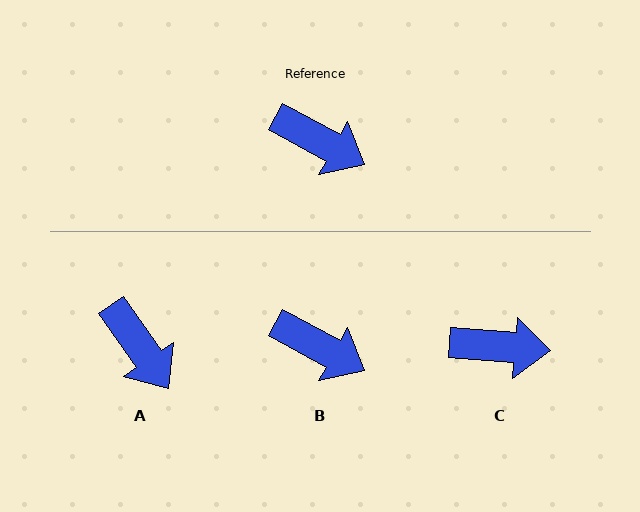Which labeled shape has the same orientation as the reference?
B.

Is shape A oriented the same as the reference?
No, it is off by about 27 degrees.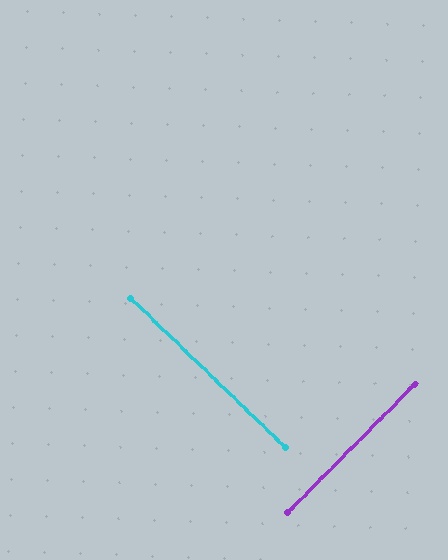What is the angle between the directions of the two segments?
Approximately 89 degrees.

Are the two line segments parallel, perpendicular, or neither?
Perpendicular — they meet at approximately 89°.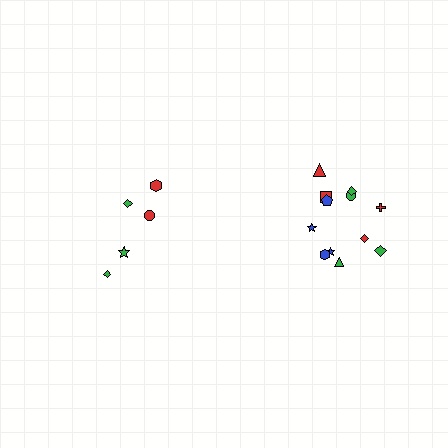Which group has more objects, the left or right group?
The right group.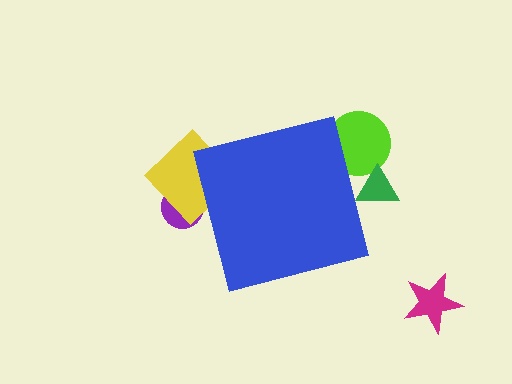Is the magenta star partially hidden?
No, the magenta star is fully visible.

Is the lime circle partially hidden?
Yes, the lime circle is partially hidden behind the blue square.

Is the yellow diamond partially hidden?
Yes, the yellow diamond is partially hidden behind the blue square.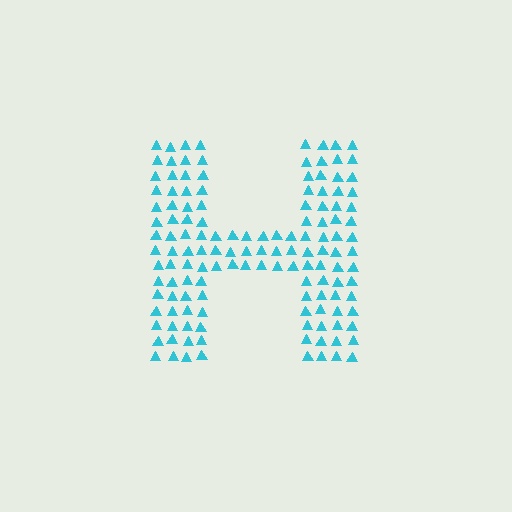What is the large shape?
The large shape is the letter H.